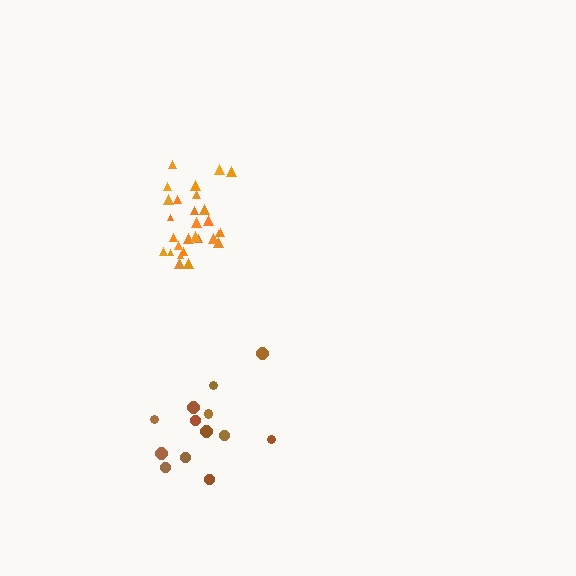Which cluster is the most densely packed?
Orange.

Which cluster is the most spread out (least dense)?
Brown.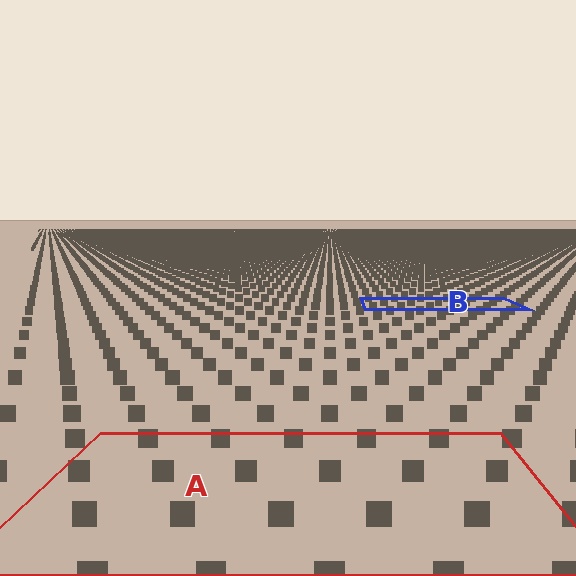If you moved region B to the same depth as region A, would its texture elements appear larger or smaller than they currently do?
They would appear larger. At a closer depth, the same texture elements are projected at a bigger on-screen size.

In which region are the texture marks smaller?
The texture marks are smaller in region B, because it is farther away.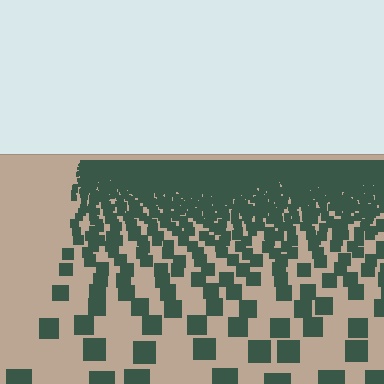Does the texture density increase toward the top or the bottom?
Density increases toward the top.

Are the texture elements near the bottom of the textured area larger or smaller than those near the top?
Larger. Near the bottom, elements are closer to the viewer and appear at a bigger on-screen size.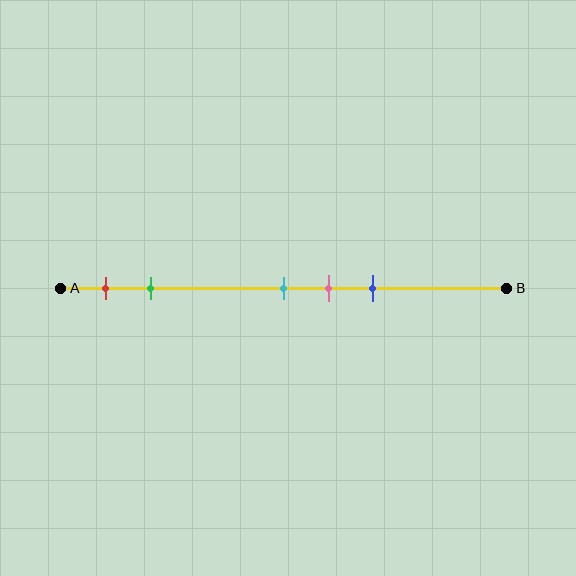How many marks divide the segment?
There are 5 marks dividing the segment.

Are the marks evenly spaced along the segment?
No, the marks are not evenly spaced.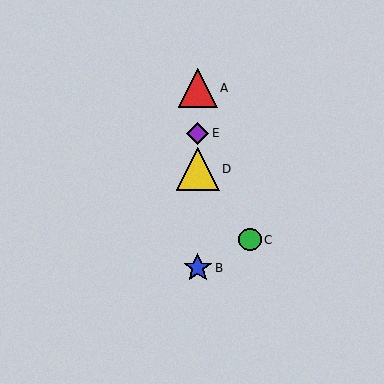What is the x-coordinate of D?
Object D is at x≈198.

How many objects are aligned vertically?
4 objects (A, B, D, E) are aligned vertically.